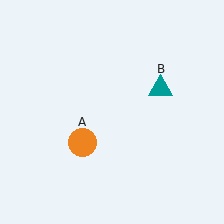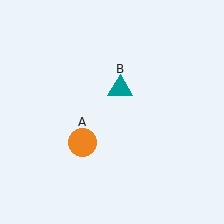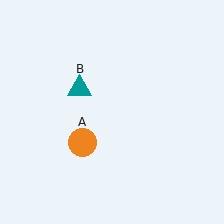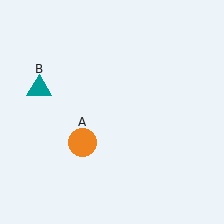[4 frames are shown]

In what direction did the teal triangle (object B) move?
The teal triangle (object B) moved left.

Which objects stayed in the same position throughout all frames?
Orange circle (object A) remained stationary.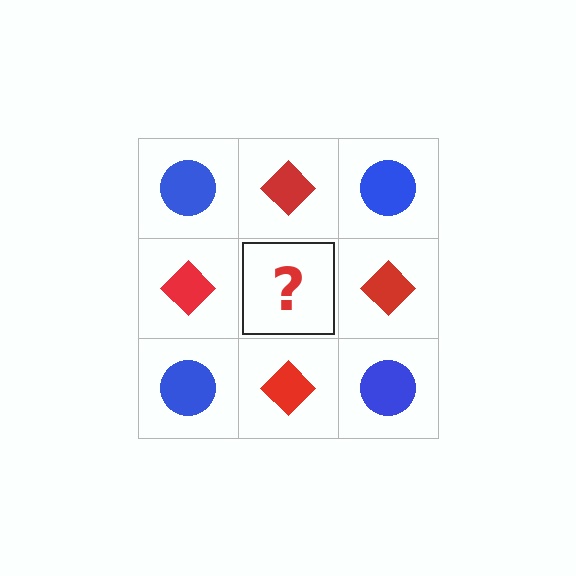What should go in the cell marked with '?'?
The missing cell should contain a blue circle.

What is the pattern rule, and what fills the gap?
The rule is that it alternates blue circle and red diamond in a checkerboard pattern. The gap should be filled with a blue circle.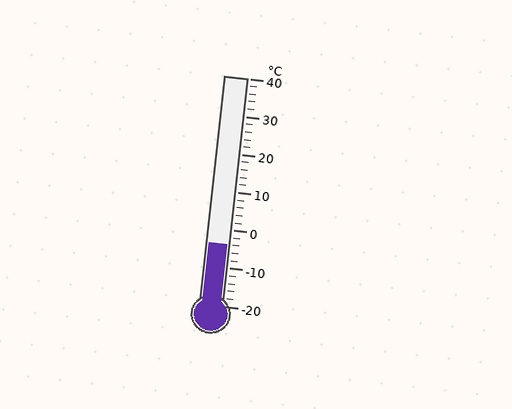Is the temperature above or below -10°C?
The temperature is above -10°C.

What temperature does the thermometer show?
The thermometer shows approximately -4°C.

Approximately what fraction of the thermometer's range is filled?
The thermometer is filled to approximately 25% of its range.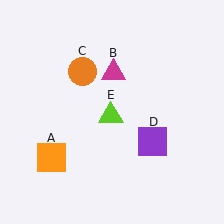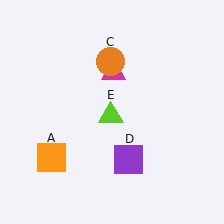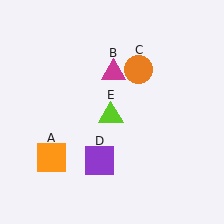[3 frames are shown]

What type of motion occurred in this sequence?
The orange circle (object C), purple square (object D) rotated clockwise around the center of the scene.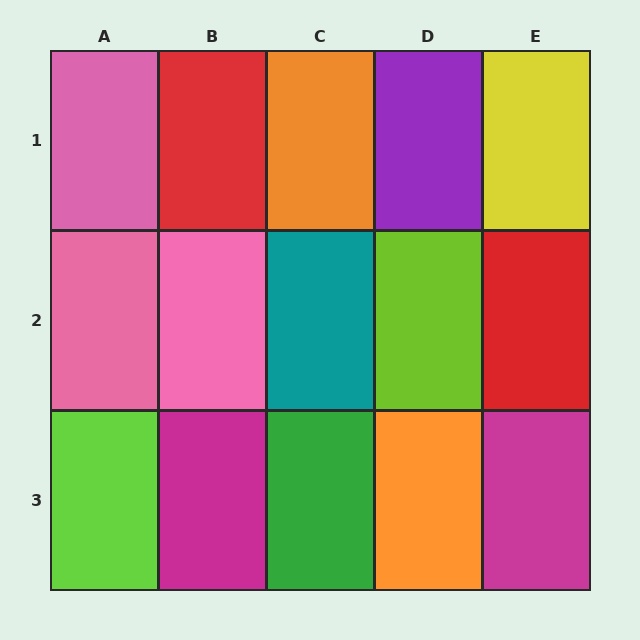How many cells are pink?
3 cells are pink.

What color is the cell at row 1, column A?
Pink.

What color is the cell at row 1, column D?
Purple.